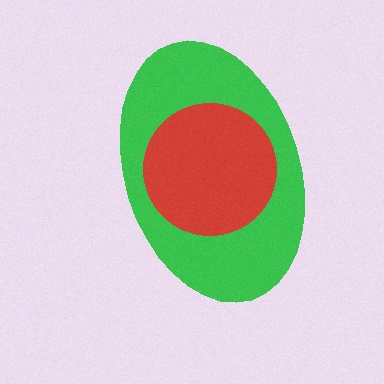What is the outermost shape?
The green ellipse.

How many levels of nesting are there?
2.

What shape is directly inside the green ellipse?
The red circle.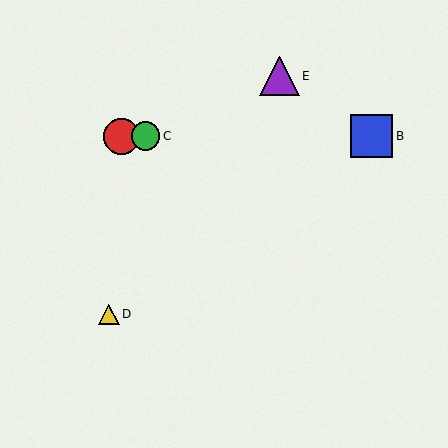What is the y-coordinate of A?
Object A is at y≈136.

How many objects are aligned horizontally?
3 objects (A, B, C) are aligned horizontally.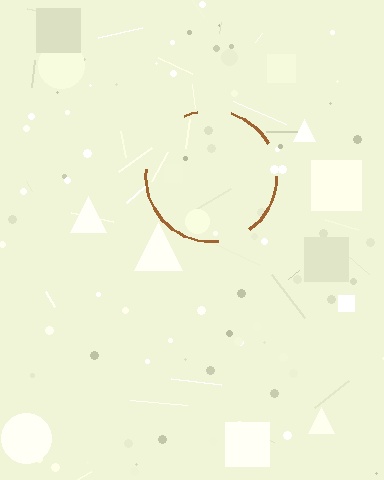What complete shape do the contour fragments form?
The contour fragments form a circle.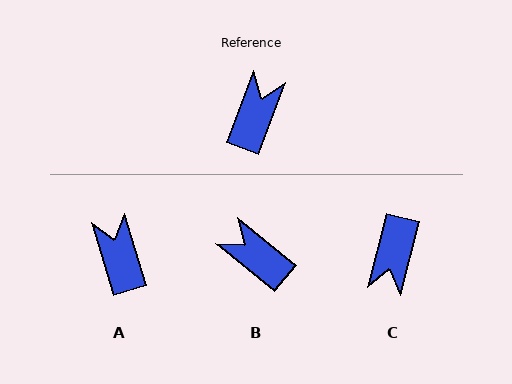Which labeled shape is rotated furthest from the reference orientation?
C, about 174 degrees away.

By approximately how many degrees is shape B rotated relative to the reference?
Approximately 72 degrees counter-clockwise.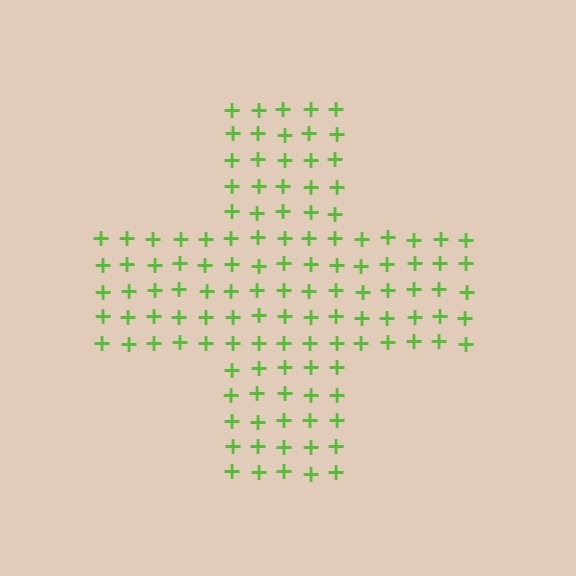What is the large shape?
The large shape is a cross.